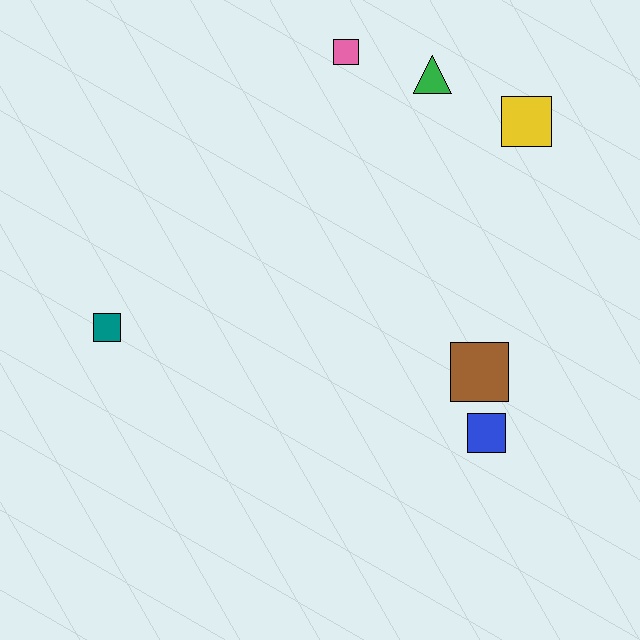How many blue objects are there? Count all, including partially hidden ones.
There is 1 blue object.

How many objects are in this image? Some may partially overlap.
There are 6 objects.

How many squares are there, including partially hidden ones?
There are 5 squares.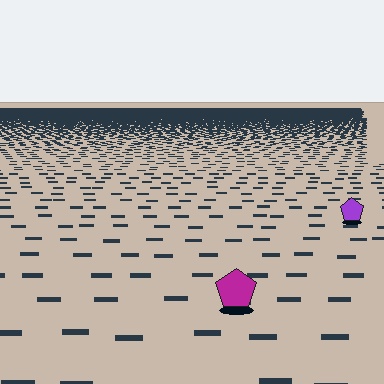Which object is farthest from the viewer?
The purple pentagon is farthest from the viewer. It appears smaller and the ground texture around it is denser.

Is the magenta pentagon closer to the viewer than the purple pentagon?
Yes. The magenta pentagon is closer — you can tell from the texture gradient: the ground texture is coarser near it.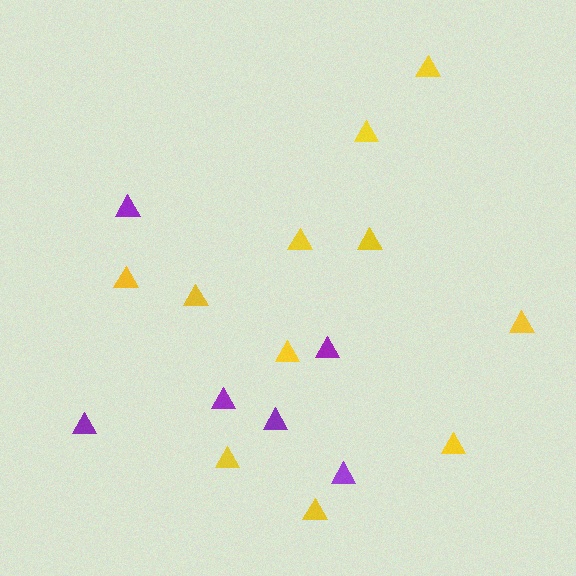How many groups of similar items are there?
There are 2 groups: one group of yellow triangles (11) and one group of purple triangles (6).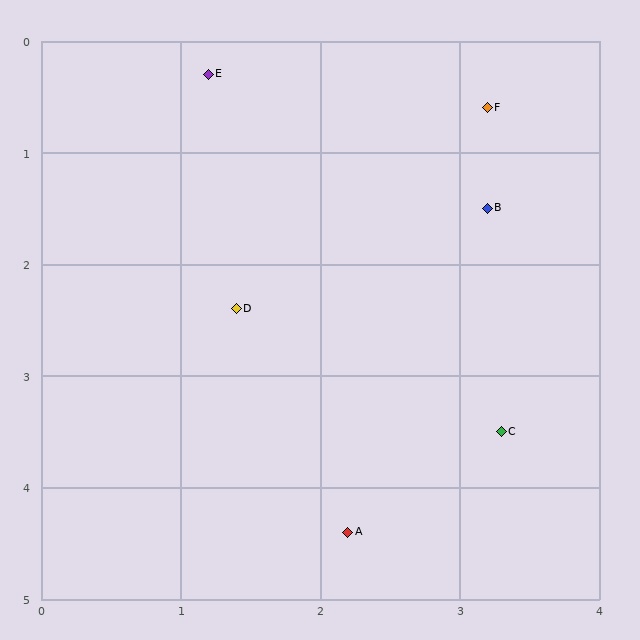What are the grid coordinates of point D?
Point D is at approximately (1.4, 2.4).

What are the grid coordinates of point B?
Point B is at approximately (3.2, 1.5).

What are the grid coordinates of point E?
Point E is at approximately (1.2, 0.3).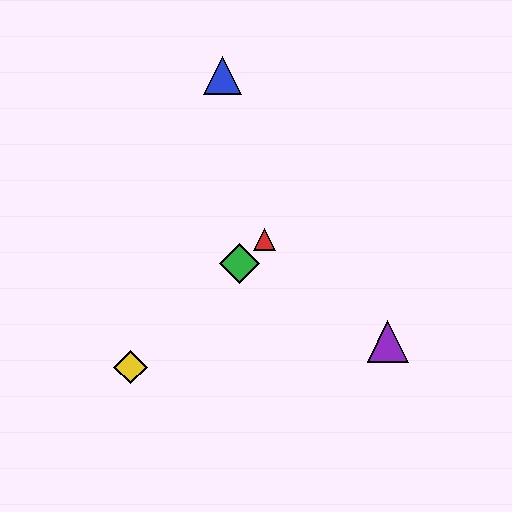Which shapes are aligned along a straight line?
The red triangle, the green diamond, the yellow diamond are aligned along a straight line.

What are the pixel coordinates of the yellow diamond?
The yellow diamond is at (131, 367).